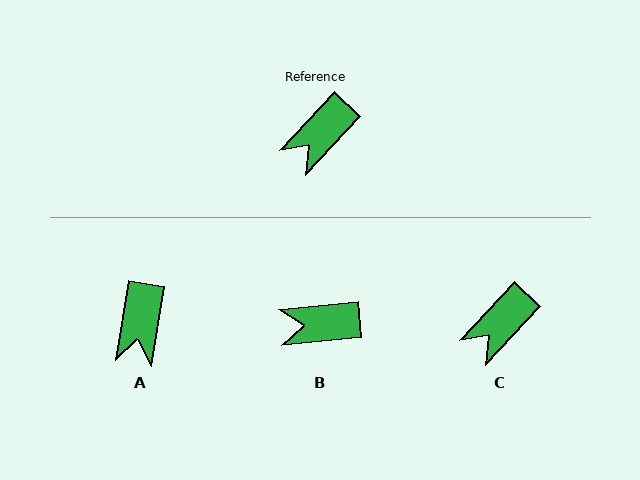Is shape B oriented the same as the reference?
No, it is off by about 41 degrees.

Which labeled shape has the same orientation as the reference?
C.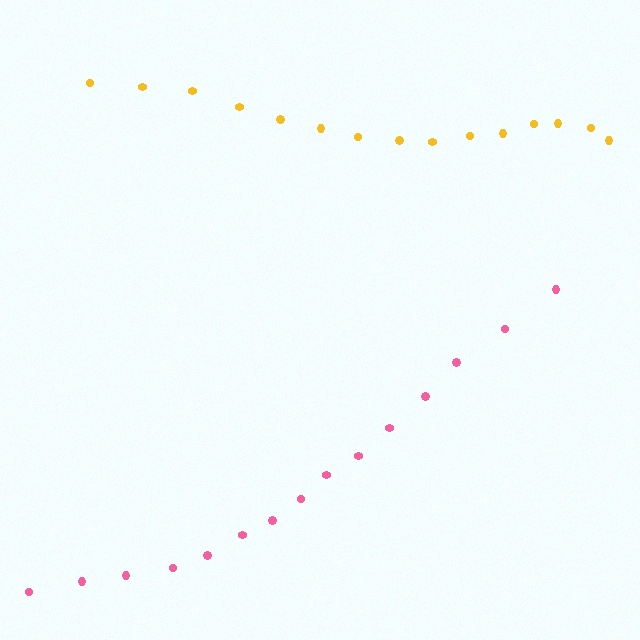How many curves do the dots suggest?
There are 2 distinct paths.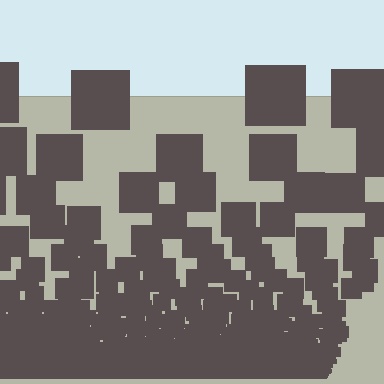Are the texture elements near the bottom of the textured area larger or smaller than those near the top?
Smaller. The gradient is inverted — elements near the bottom are smaller and denser.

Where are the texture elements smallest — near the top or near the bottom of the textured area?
Near the bottom.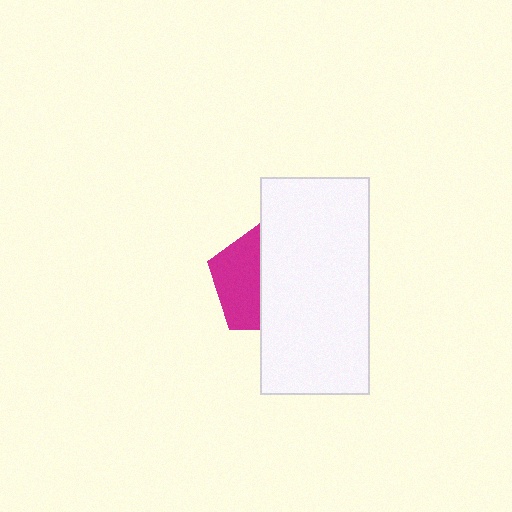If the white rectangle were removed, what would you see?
You would see the complete magenta pentagon.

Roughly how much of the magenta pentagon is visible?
A small part of it is visible (roughly 43%).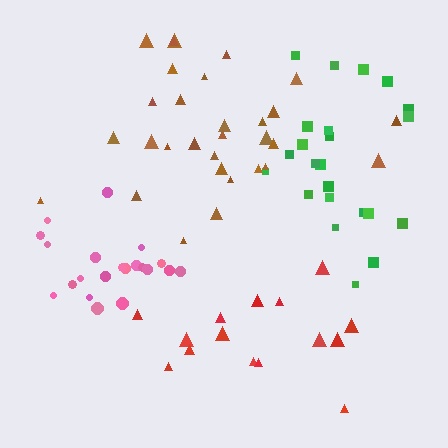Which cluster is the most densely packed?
Pink.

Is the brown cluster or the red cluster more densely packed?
Brown.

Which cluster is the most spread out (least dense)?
Red.